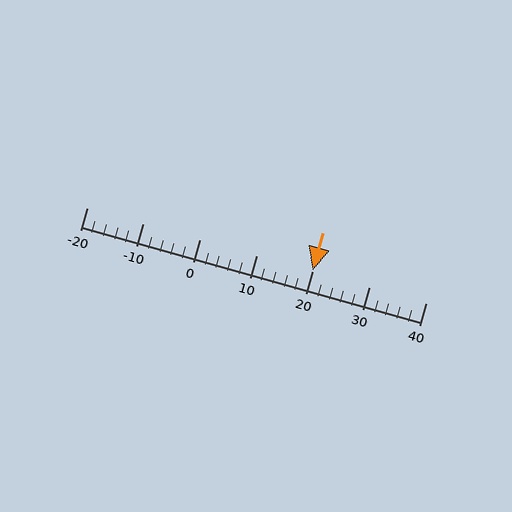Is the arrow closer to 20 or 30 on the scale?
The arrow is closer to 20.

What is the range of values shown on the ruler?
The ruler shows values from -20 to 40.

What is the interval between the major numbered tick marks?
The major tick marks are spaced 10 units apart.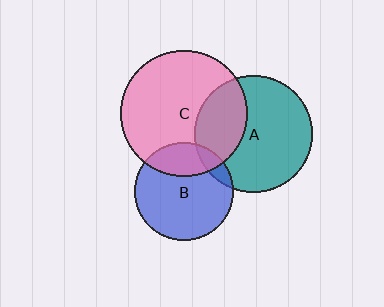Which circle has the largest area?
Circle C (pink).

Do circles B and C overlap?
Yes.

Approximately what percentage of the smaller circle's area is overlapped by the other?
Approximately 25%.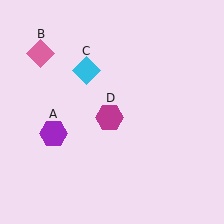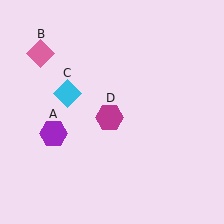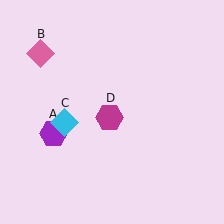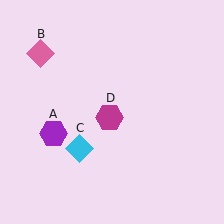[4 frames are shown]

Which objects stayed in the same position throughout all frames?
Purple hexagon (object A) and pink diamond (object B) and magenta hexagon (object D) remained stationary.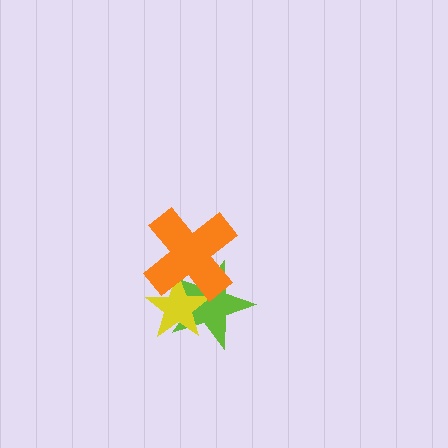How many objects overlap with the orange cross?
2 objects overlap with the orange cross.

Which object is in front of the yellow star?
The orange cross is in front of the yellow star.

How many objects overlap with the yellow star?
2 objects overlap with the yellow star.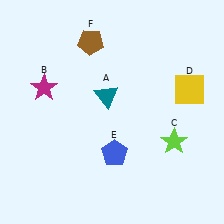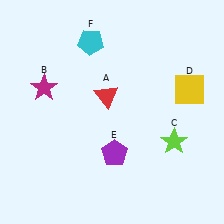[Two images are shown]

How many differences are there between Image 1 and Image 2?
There are 3 differences between the two images.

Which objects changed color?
A changed from teal to red. E changed from blue to purple. F changed from brown to cyan.